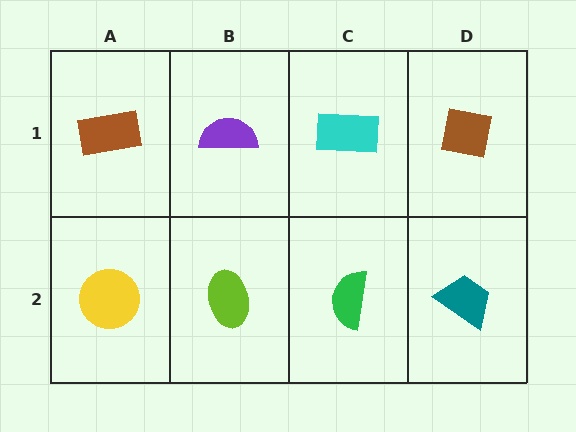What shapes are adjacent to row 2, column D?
A brown square (row 1, column D), a green semicircle (row 2, column C).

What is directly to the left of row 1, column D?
A cyan rectangle.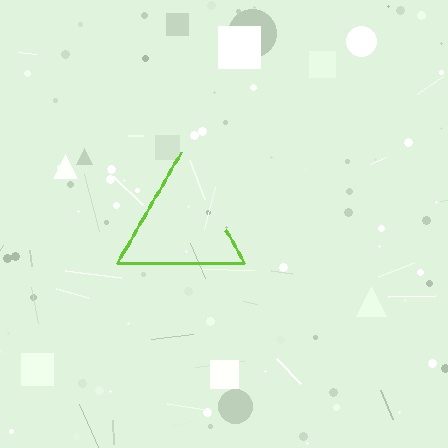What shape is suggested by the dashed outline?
The dashed outline suggests a triangle.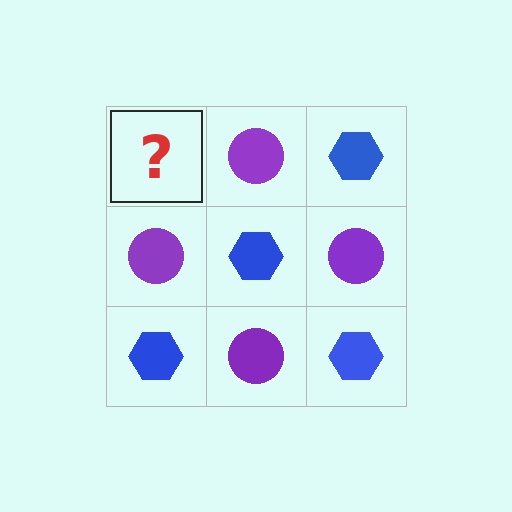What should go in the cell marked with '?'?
The missing cell should contain a blue hexagon.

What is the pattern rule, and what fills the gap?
The rule is that it alternates blue hexagon and purple circle in a checkerboard pattern. The gap should be filled with a blue hexagon.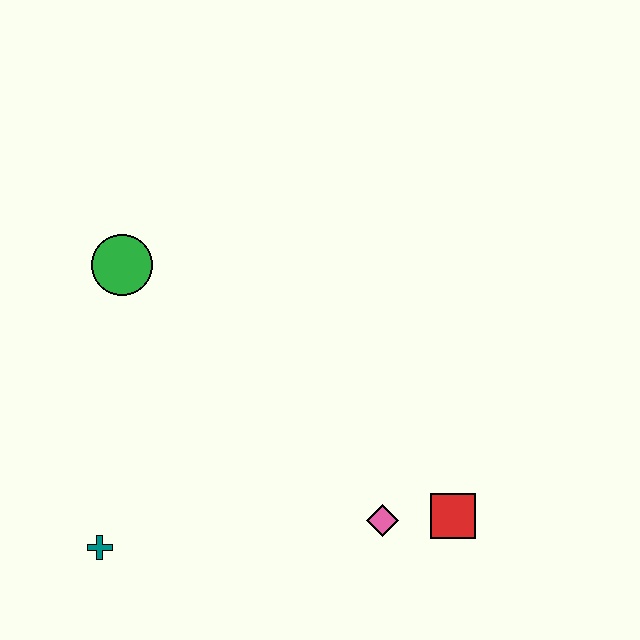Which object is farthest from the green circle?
The red square is farthest from the green circle.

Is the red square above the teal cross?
Yes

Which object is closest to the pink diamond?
The red square is closest to the pink diamond.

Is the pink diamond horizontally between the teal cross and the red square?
Yes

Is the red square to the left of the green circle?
No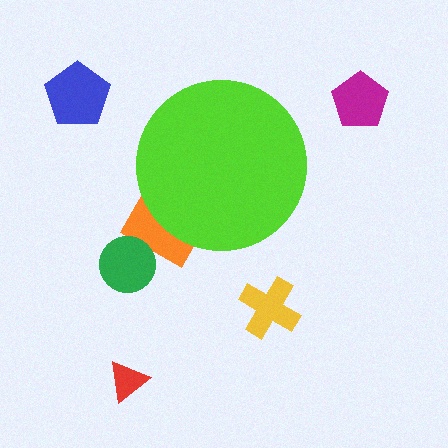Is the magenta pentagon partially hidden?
No, the magenta pentagon is fully visible.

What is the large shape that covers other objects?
A lime circle.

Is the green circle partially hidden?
No, the green circle is fully visible.